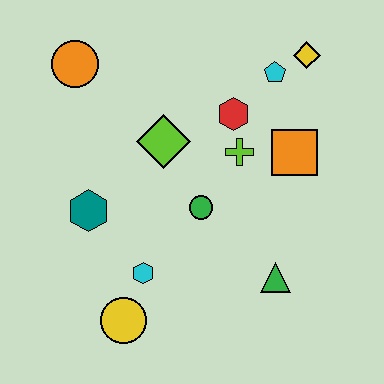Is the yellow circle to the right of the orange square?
No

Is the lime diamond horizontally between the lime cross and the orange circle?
Yes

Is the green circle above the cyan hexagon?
Yes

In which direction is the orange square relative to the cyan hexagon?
The orange square is to the right of the cyan hexagon.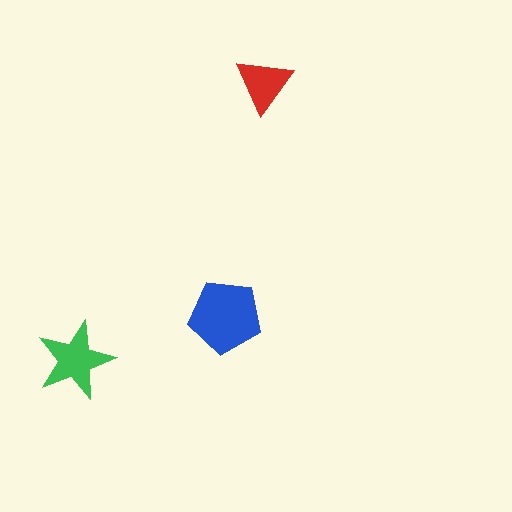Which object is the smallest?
The red triangle.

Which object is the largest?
The blue pentagon.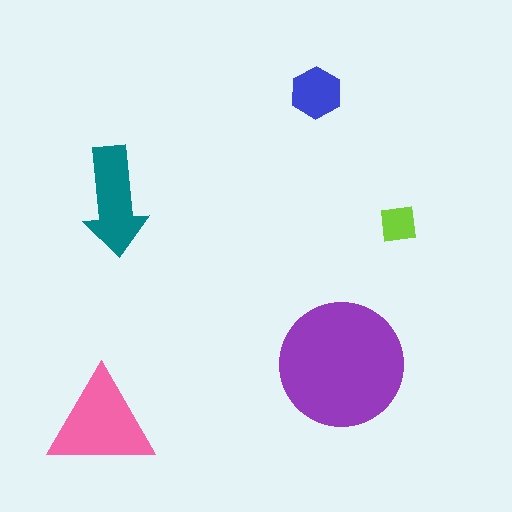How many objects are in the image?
There are 5 objects in the image.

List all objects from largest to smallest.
The purple circle, the pink triangle, the teal arrow, the blue hexagon, the lime square.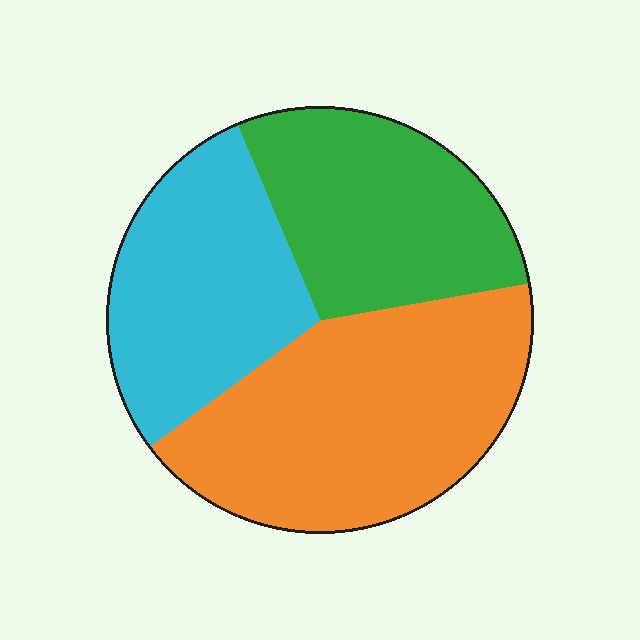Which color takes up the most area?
Orange, at roughly 40%.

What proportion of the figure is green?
Green takes up about one quarter (1/4) of the figure.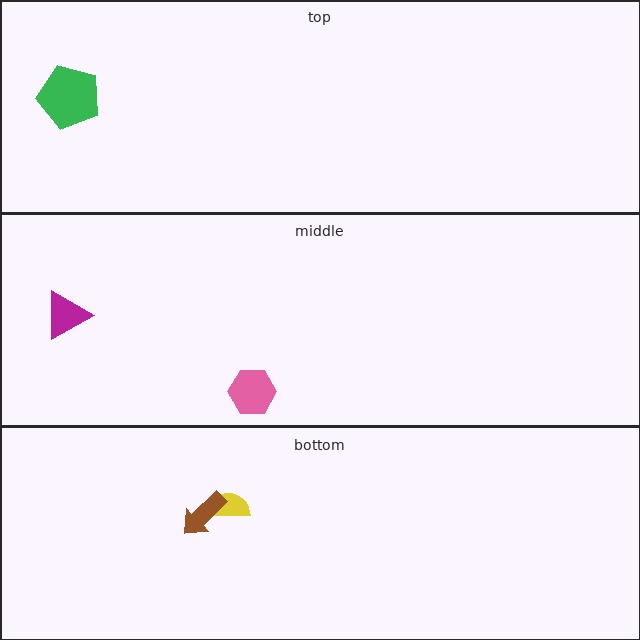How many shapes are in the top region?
1.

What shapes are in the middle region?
The magenta triangle, the pink hexagon.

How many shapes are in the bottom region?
2.